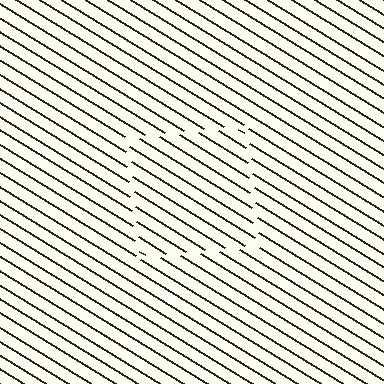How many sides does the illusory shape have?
4 sides — the line-ends trace a square.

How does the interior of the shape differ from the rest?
The interior of the shape contains the same grating, shifted by half a period — the contour is defined by the phase discontinuity where line-ends from the inner and outer gratings abut.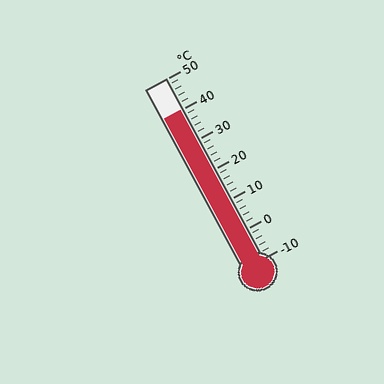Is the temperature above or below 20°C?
The temperature is above 20°C.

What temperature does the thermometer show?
The thermometer shows approximately 40°C.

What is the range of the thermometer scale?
The thermometer scale ranges from -10°C to 50°C.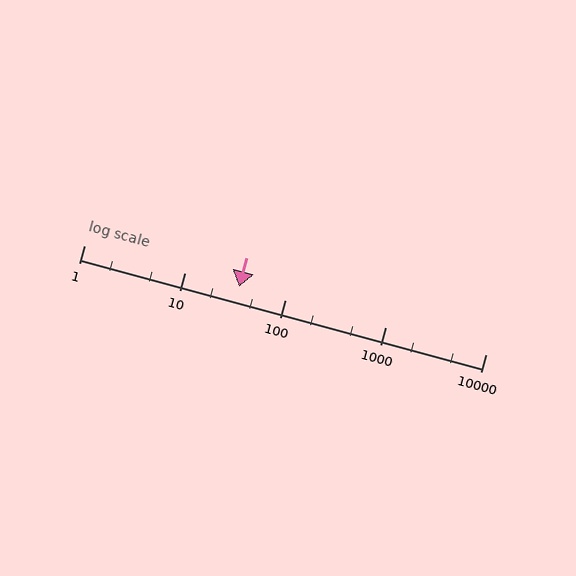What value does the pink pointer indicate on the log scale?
The pointer indicates approximately 35.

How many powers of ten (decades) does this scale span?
The scale spans 4 decades, from 1 to 10000.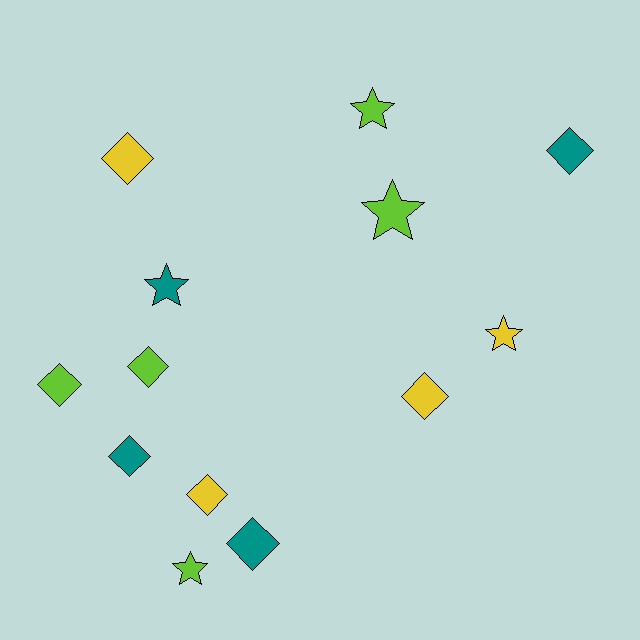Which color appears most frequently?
Lime, with 5 objects.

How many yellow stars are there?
There is 1 yellow star.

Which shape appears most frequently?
Diamond, with 8 objects.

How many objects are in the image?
There are 13 objects.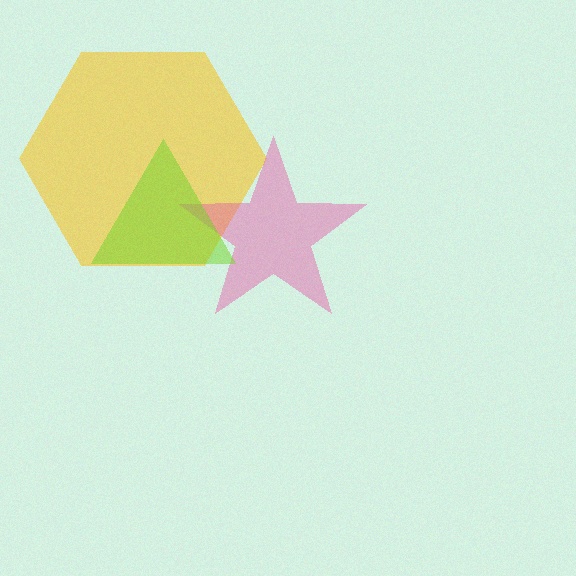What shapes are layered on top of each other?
The layered shapes are: a yellow hexagon, a pink star, a lime triangle.